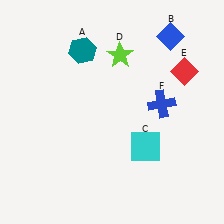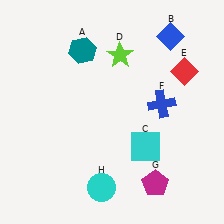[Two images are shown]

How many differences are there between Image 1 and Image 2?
There are 2 differences between the two images.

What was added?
A magenta pentagon (G), a cyan circle (H) were added in Image 2.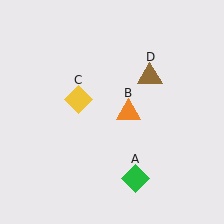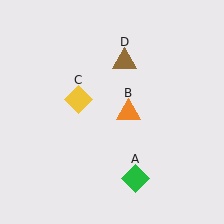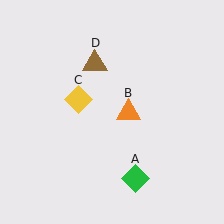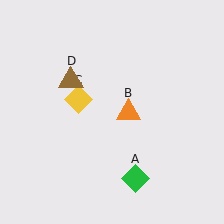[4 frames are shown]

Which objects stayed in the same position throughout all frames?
Green diamond (object A) and orange triangle (object B) and yellow diamond (object C) remained stationary.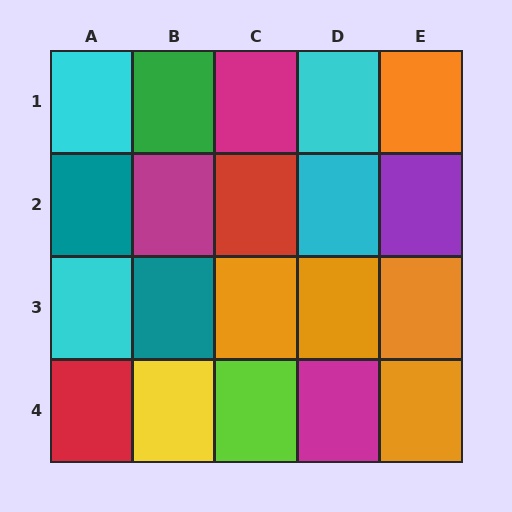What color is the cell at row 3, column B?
Teal.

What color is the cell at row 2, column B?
Magenta.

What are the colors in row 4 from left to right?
Red, yellow, lime, magenta, orange.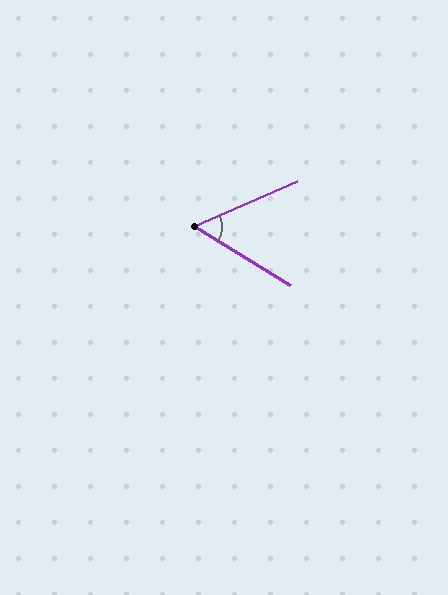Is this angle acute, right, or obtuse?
It is acute.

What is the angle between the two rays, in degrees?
Approximately 55 degrees.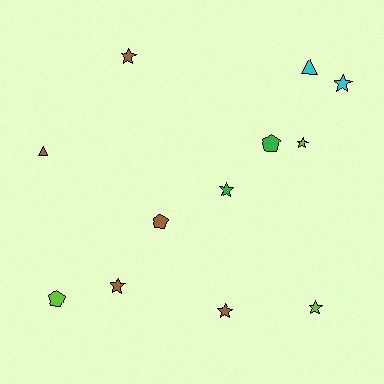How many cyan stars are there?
There is 1 cyan star.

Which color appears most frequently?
Brown, with 5 objects.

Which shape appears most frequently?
Star, with 7 objects.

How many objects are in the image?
There are 12 objects.